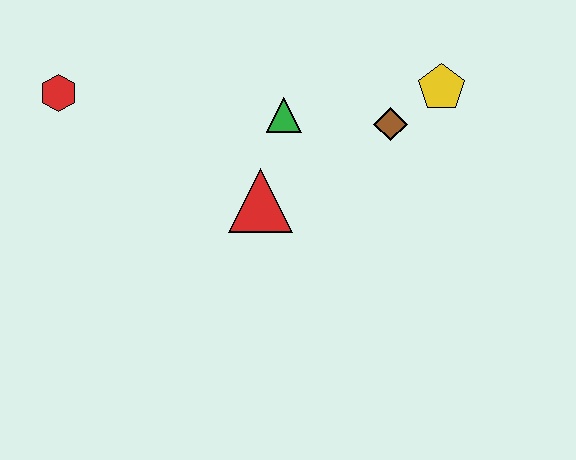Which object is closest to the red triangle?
The green triangle is closest to the red triangle.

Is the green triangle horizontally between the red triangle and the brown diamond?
Yes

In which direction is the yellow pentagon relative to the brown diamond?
The yellow pentagon is to the right of the brown diamond.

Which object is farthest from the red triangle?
The red hexagon is farthest from the red triangle.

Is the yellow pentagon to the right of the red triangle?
Yes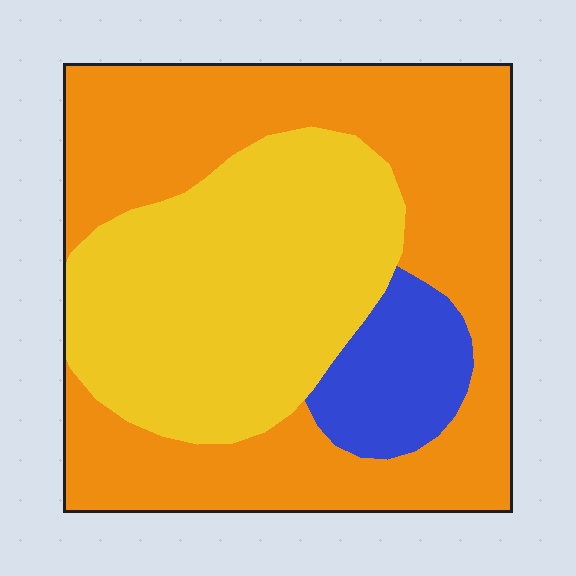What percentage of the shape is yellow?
Yellow takes up about three eighths (3/8) of the shape.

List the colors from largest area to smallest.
From largest to smallest: orange, yellow, blue.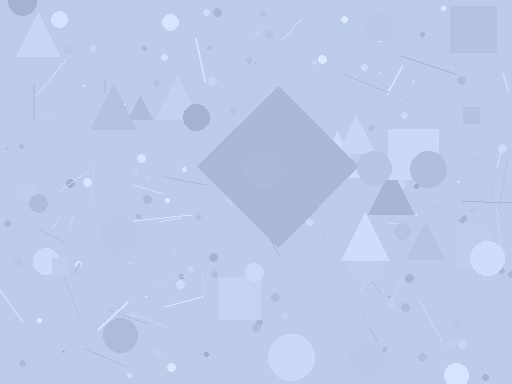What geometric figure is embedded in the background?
A diamond is embedded in the background.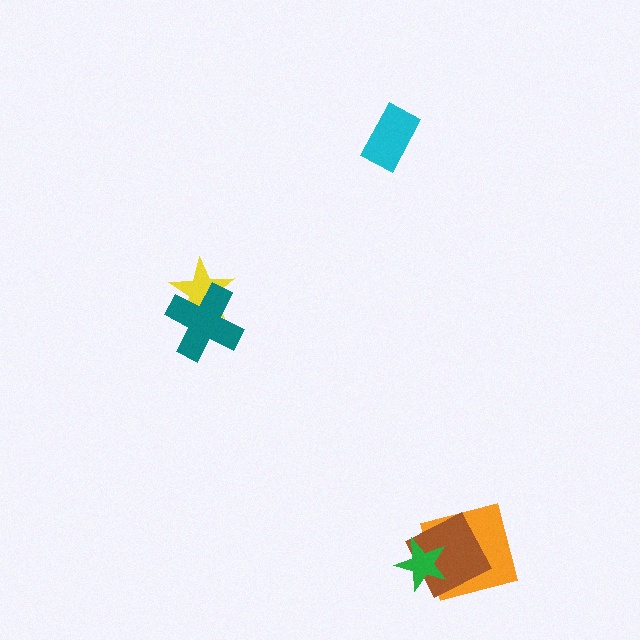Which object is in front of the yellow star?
The teal cross is in front of the yellow star.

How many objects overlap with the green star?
2 objects overlap with the green star.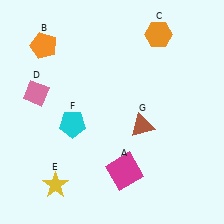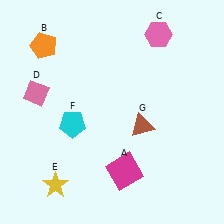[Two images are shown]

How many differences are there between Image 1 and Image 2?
There is 1 difference between the two images.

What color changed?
The hexagon (C) changed from orange in Image 1 to pink in Image 2.